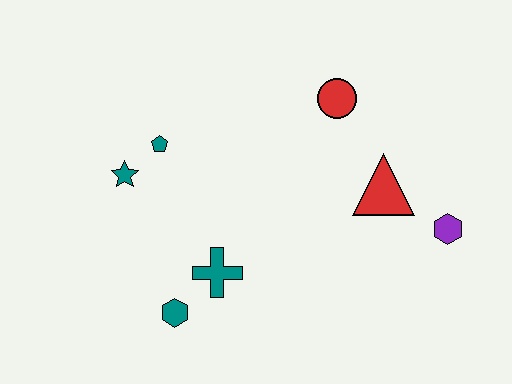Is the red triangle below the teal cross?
No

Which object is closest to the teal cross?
The teal hexagon is closest to the teal cross.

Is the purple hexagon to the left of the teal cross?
No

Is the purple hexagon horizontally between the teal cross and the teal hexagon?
No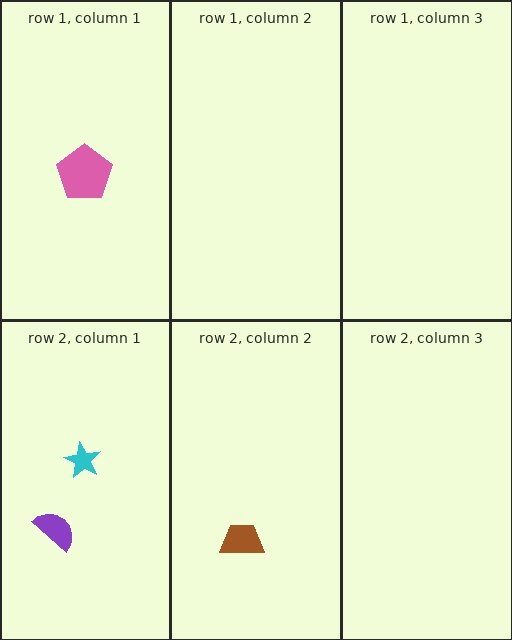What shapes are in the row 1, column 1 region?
The pink pentagon.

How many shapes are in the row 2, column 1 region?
2.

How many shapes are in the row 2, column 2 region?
1.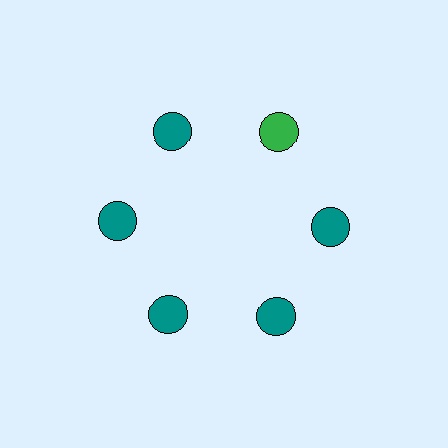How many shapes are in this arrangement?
There are 6 shapes arranged in a ring pattern.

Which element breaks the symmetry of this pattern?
The green circle at roughly the 1 o'clock position breaks the symmetry. All other shapes are teal circles.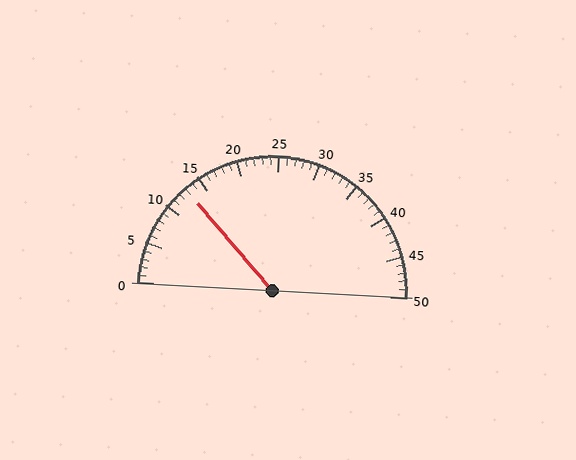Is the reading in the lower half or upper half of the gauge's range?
The reading is in the lower half of the range (0 to 50).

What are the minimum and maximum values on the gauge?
The gauge ranges from 0 to 50.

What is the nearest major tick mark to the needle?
The nearest major tick mark is 15.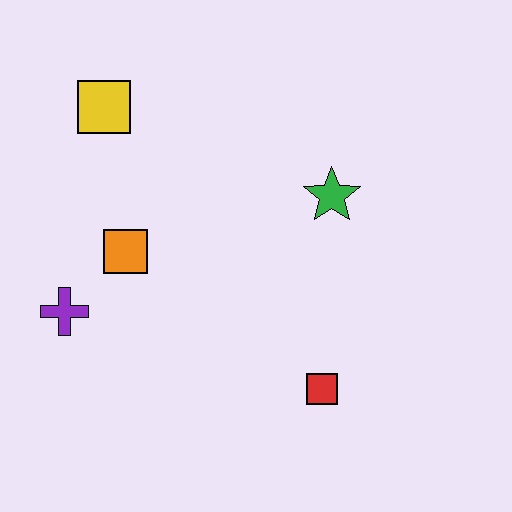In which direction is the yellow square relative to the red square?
The yellow square is above the red square.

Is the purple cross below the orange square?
Yes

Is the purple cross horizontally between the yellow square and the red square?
No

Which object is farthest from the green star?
The purple cross is farthest from the green star.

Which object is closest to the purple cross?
The orange square is closest to the purple cross.